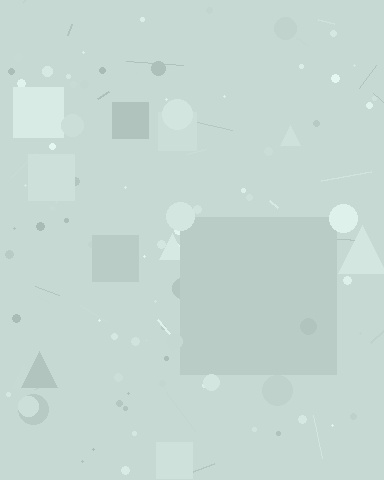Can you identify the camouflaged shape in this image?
The camouflaged shape is a square.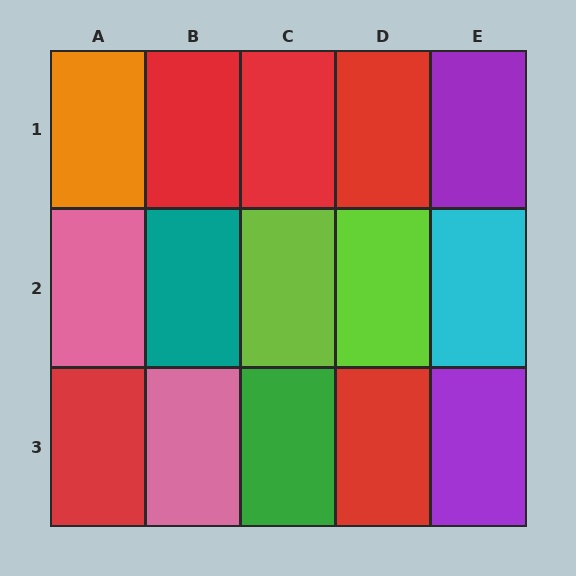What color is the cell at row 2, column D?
Lime.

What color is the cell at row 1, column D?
Red.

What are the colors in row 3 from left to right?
Red, pink, green, red, purple.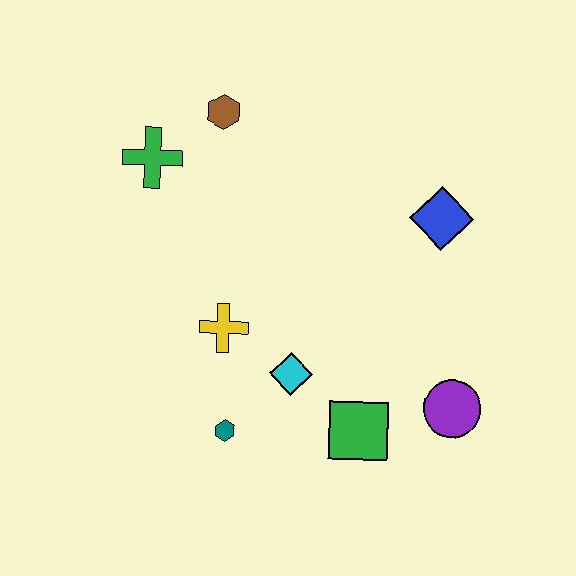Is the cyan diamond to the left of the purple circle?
Yes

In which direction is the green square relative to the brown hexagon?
The green square is below the brown hexagon.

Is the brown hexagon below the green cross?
No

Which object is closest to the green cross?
The brown hexagon is closest to the green cross.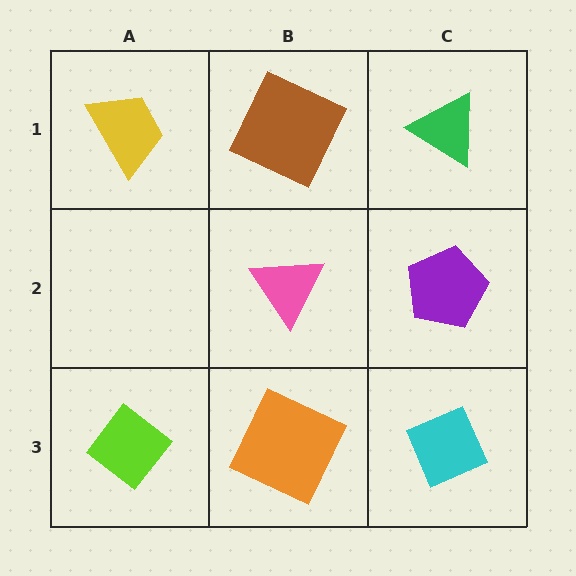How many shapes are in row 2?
2 shapes.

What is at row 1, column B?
A brown square.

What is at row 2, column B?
A pink triangle.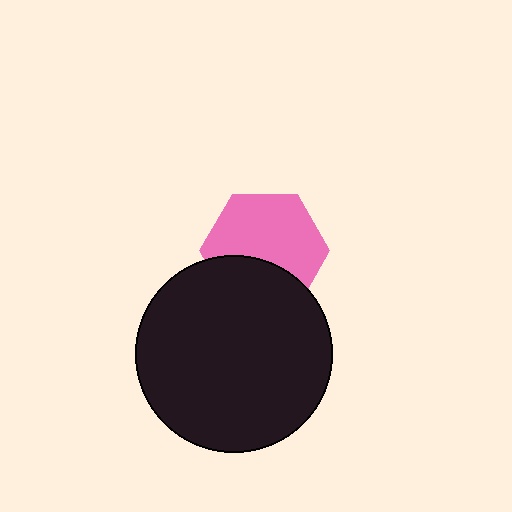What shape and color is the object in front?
The object in front is a black circle.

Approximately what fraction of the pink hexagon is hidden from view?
Roughly 35% of the pink hexagon is hidden behind the black circle.